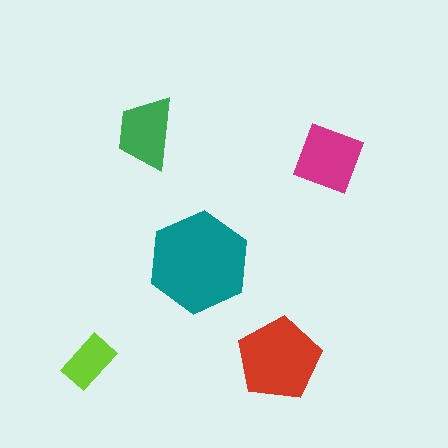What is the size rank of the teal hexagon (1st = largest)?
1st.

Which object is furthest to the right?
The magenta diamond is rightmost.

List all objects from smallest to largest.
The lime rectangle, the green trapezoid, the magenta diamond, the red pentagon, the teal hexagon.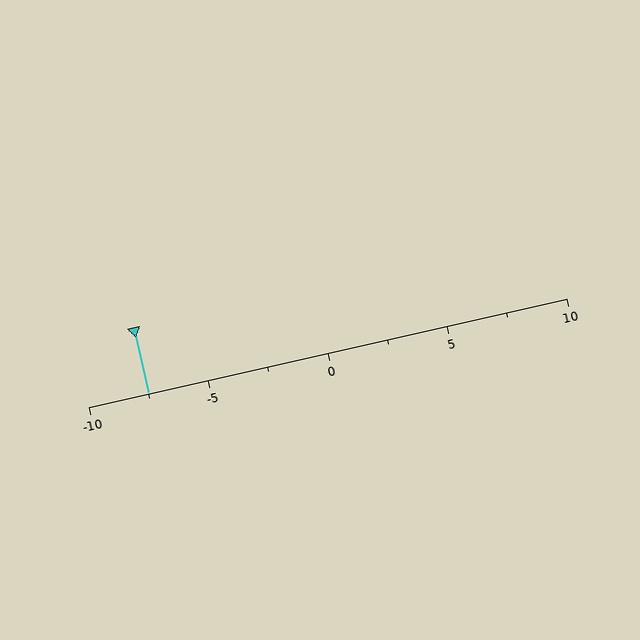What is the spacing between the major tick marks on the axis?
The major ticks are spaced 5 apart.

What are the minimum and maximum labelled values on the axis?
The axis runs from -10 to 10.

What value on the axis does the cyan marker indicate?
The marker indicates approximately -7.5.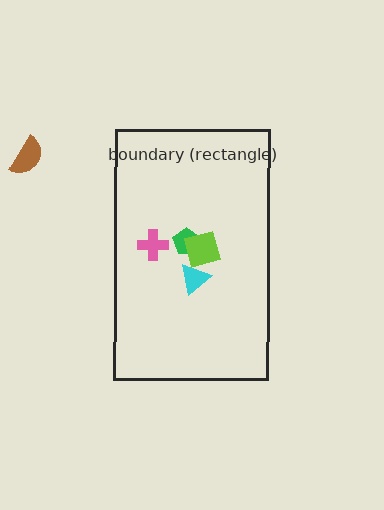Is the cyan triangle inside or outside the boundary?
Inside.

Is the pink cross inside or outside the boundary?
Inside.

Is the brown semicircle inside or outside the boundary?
Outside.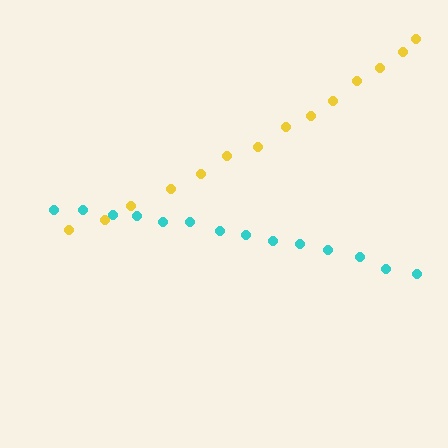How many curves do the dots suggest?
There are 2 distinct paths.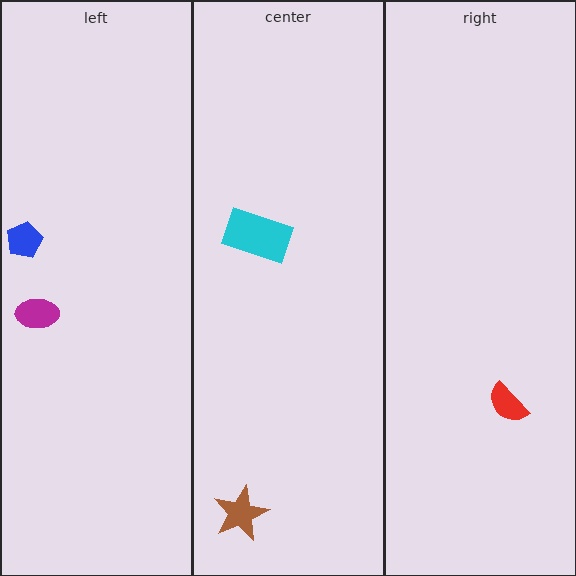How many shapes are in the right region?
1.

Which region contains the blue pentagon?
The left region.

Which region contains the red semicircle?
The right region.